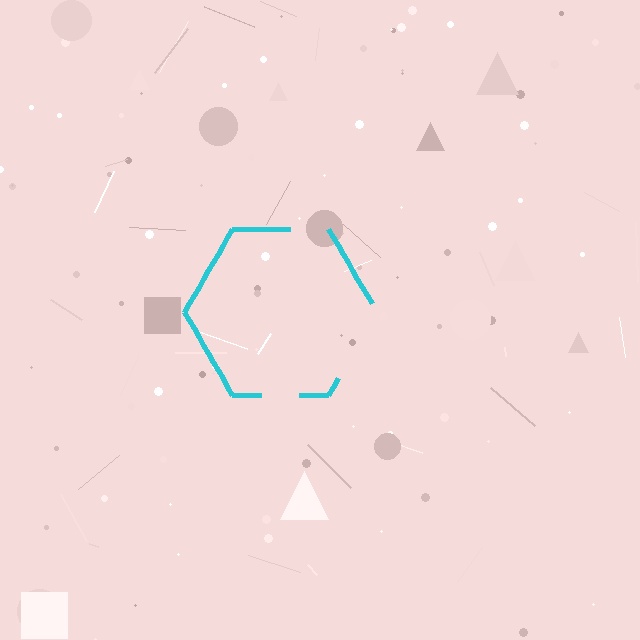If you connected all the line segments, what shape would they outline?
They would outline a hexagon.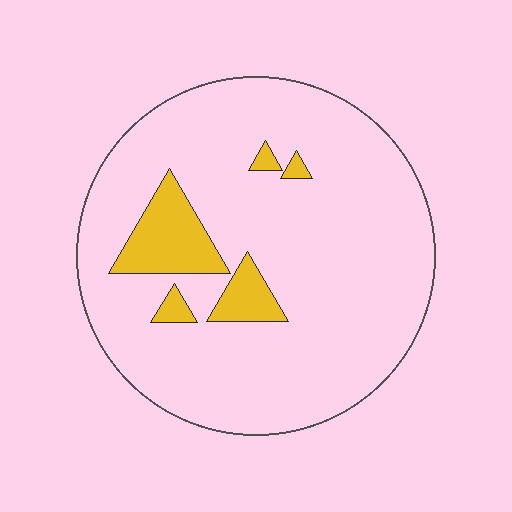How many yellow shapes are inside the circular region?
5.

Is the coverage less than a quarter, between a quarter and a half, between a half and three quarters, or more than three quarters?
Less than a quarter.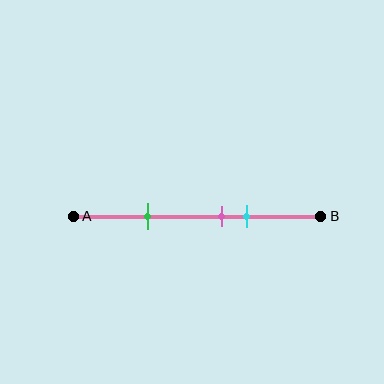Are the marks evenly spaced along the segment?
No, the marks are not evenly spaced.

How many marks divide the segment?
There are 3 marks dividing the segment.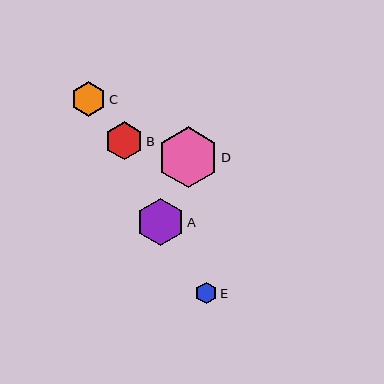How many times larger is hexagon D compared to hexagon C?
Hexagon D is approximately 1.7 times the size of hexagon C.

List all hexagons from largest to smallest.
From largest to smallest: D, A, B, C, E.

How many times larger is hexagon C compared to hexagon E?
Hexagon C is approximately 1.6 times the size of hexagon E.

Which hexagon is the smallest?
Hexagon E is the smallest with a size of approximately 22 pixels.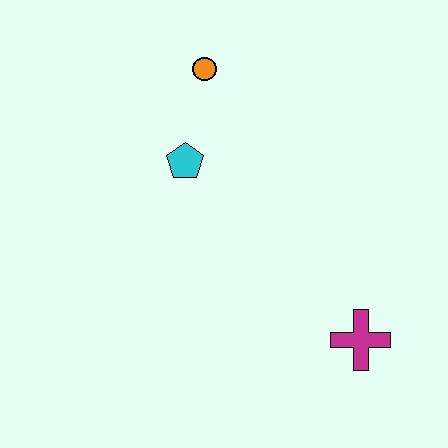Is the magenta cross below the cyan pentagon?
Yes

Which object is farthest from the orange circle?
The magenta cross is farthest from the orange circle.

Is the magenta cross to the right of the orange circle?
Yes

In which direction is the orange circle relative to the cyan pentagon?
The orange circle is above the cyan pentagon.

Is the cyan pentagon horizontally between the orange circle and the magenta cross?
No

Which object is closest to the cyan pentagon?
The orange circle is closest to the cyan pentagon.